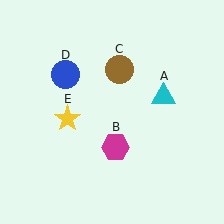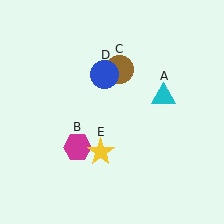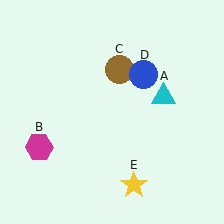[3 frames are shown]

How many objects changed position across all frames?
3 objects changed position: magenta hexagon (object B), blue circle (object D), yellow star (object E).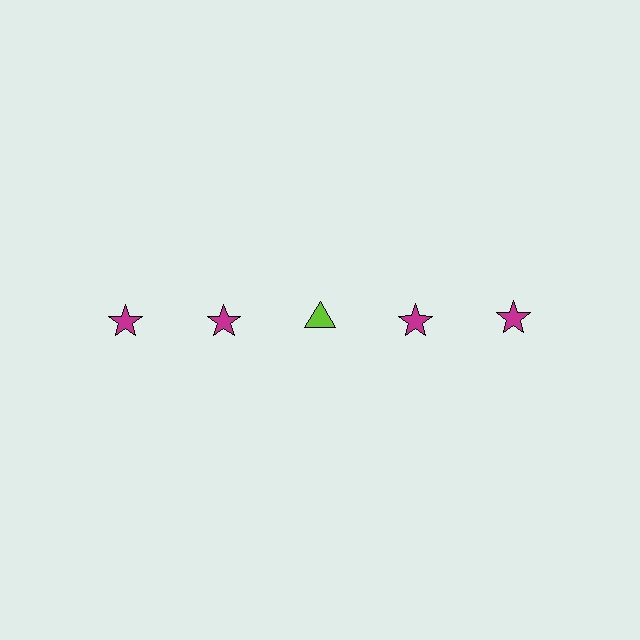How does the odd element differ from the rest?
It differs in both color (lime instead of magenta) and shape (triangle instead of star).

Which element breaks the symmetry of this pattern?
The lime triangle in the top row, center column breaks the symmetry. All other shapes are magenta stars.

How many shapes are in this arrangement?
There are 5 shapes arranged in a grid pattern.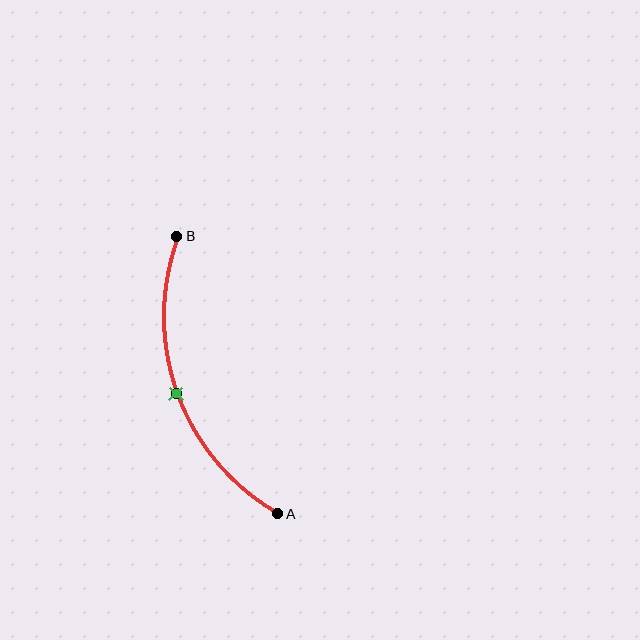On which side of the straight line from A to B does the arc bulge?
The arc bulges to the left of the straight line connecting A and B.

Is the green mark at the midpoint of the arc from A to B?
Yes. The green mark lies on the arc at equal arc-length from both A and B — it is the arc midpoint.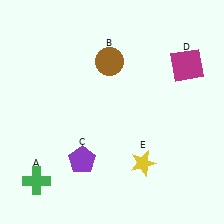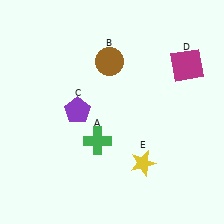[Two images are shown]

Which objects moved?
The objects that moved are: the green cross (A), the purple pentagon (C).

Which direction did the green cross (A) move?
The green cross (A) moved right.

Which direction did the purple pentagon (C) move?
The purple pentagon (C) moved up.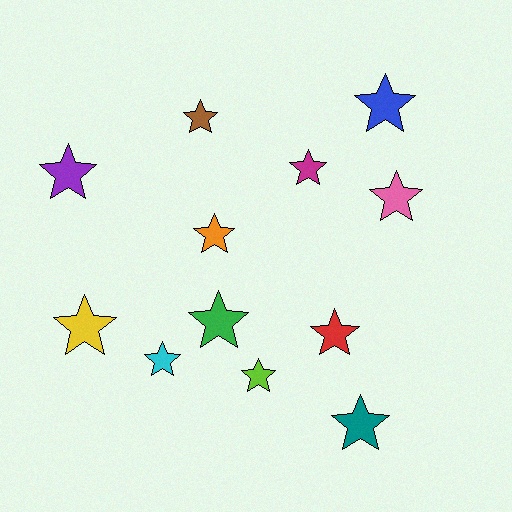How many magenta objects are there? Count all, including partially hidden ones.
There is 1 magenta object.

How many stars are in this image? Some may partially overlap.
There are 12 stars.